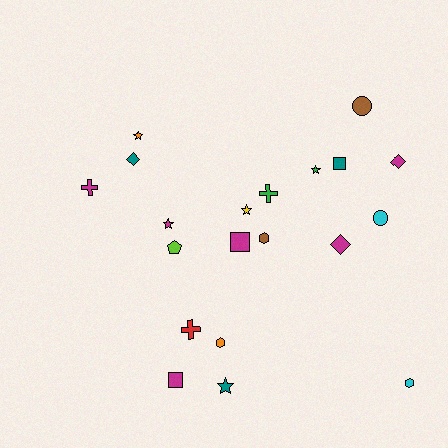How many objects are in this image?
There are 20 objects.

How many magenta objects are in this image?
There are 6 magenta objects.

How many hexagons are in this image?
There are 3 hexagons.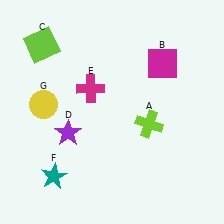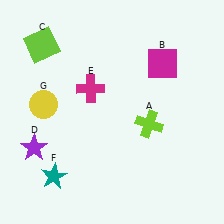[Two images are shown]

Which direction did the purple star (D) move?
The purple star (D) moved left.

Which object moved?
The purple star (D) moved left.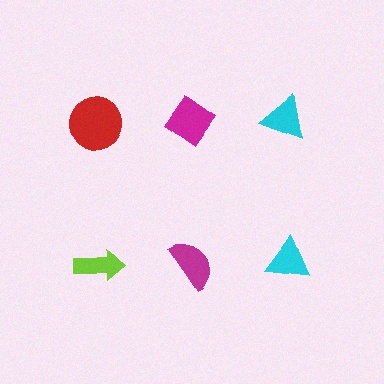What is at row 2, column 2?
A magenta semicircle.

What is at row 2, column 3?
A cyan triangle.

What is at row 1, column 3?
A cyan triangle.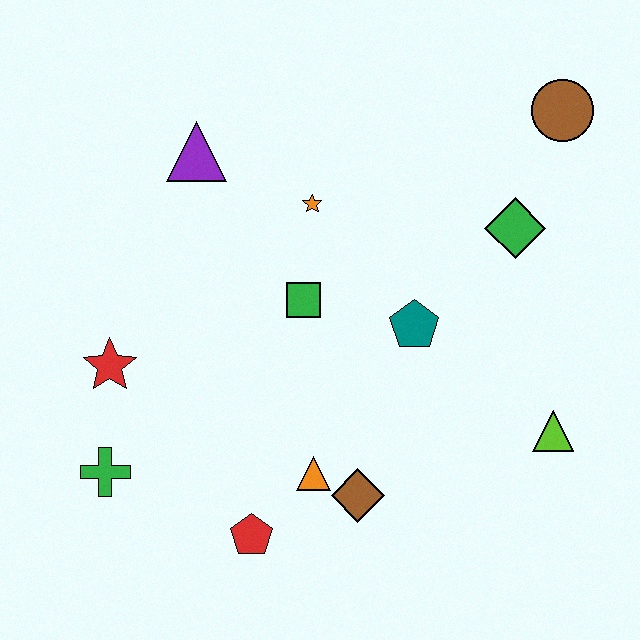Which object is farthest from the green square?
The brown circle is farthest from the green square.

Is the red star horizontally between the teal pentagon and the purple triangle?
No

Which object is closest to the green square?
The orange star is closest to the green square.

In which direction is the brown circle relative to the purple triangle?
The brown circle is to the right of the purple triangle.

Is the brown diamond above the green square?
No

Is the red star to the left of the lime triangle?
Yes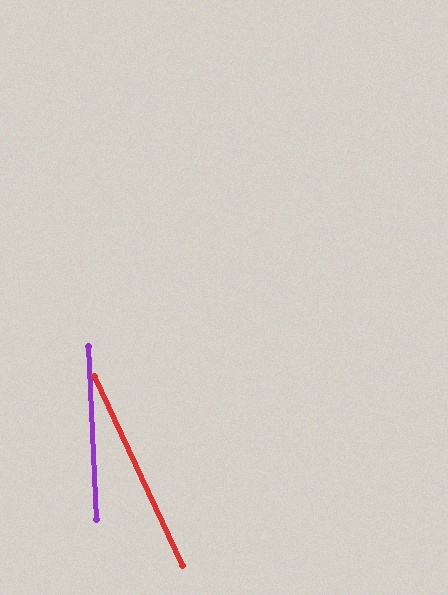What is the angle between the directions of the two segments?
Approximately 22 degrees.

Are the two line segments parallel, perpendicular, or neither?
Neither parallel nor perpendicular — they differ by about 22°.